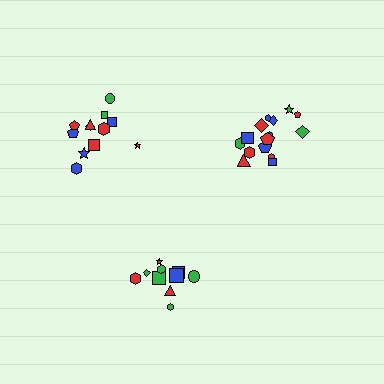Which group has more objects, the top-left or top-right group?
The top-right group.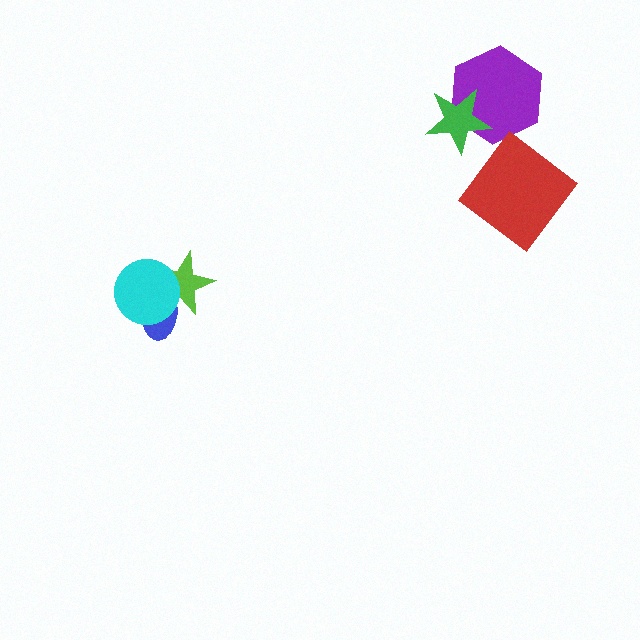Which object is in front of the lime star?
The cyan circle is in front of the lime star.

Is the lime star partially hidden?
Yes, it is partially covered by another shape.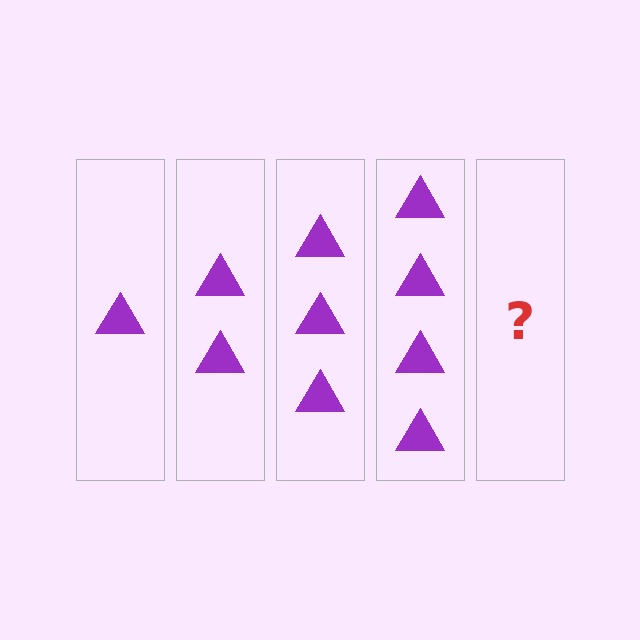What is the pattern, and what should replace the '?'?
The pattern is that each step adds one more triangle. The '?' should be 5 triangles.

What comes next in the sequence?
The next element should be 5 triangles.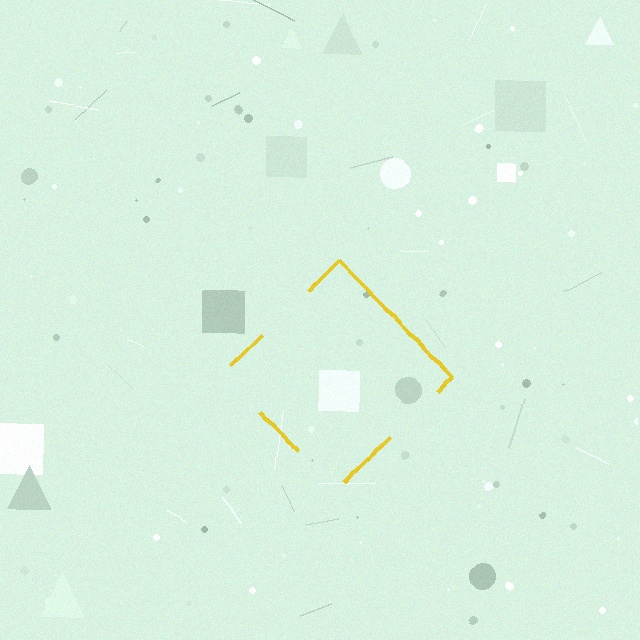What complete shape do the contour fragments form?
The contour fragments form a diamond.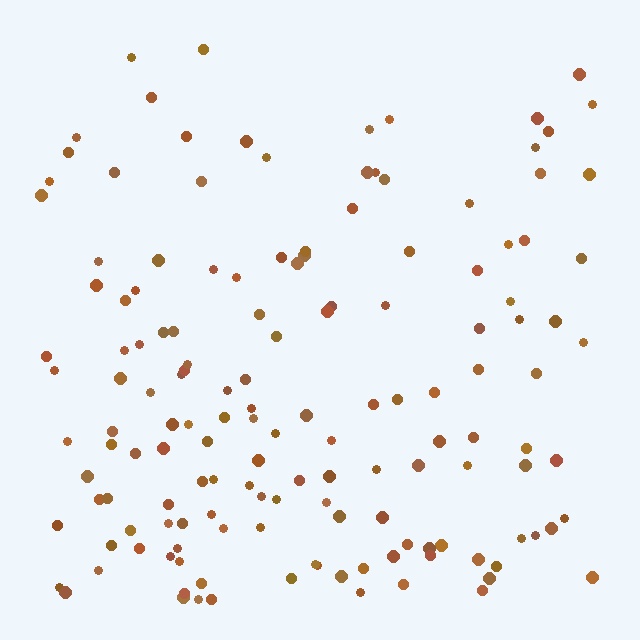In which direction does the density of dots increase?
From top to bottom, with the bottom side densest.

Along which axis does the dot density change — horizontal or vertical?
Vertical.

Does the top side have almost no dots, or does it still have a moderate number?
Still a moderate number, just noticeably fewer than the bottom.